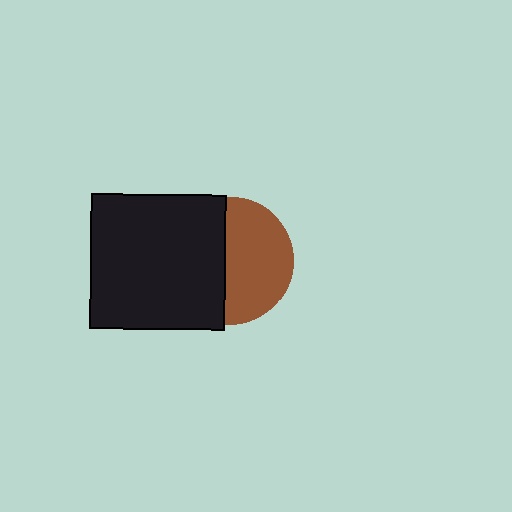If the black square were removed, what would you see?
You would see the complete brown circle.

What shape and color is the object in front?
The object in front is a black square.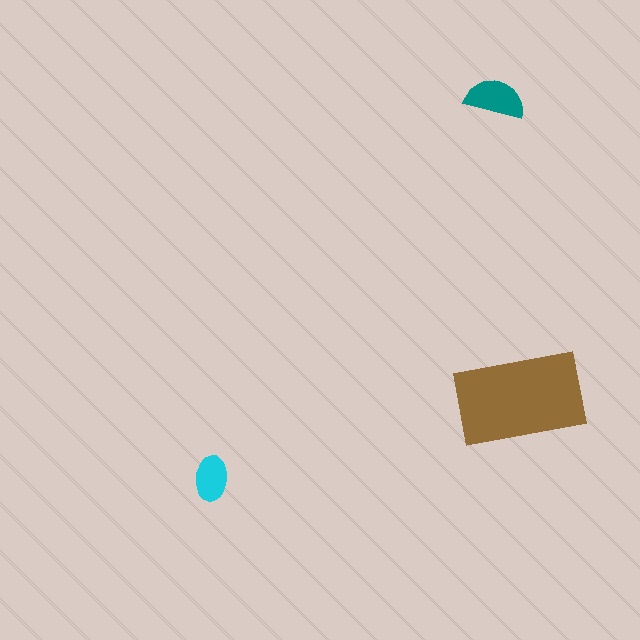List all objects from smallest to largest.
The cyan ellipse, the teal semicircle, the brown rectangle.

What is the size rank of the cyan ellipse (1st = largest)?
3rd.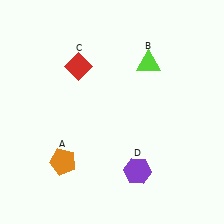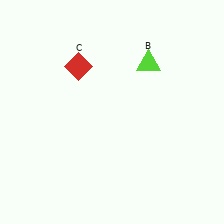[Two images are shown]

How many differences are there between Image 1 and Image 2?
There are 2 differences between the two images.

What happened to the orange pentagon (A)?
The orange pentagon (A) was removed in Image 2. It was in the bottom-left area of Image 1.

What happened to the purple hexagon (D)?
The purple hexagon (D) was removed in Image 2. It was in the bottom-right area of Image 1.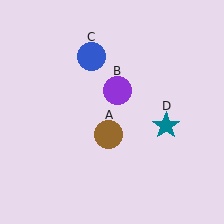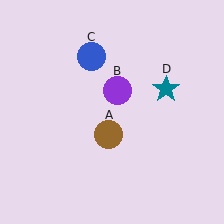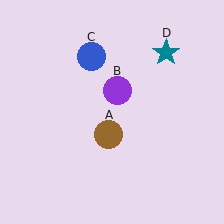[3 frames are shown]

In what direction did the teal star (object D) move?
The teal star (object D) moved up.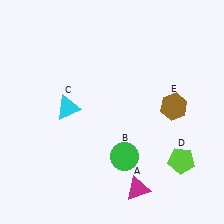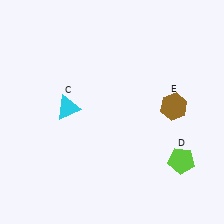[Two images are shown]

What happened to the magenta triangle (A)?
The magenta triangle (A) was removed in Image 2. It was in the bottom-right area of Image 1.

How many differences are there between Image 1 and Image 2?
There are 2 differences between the two images.